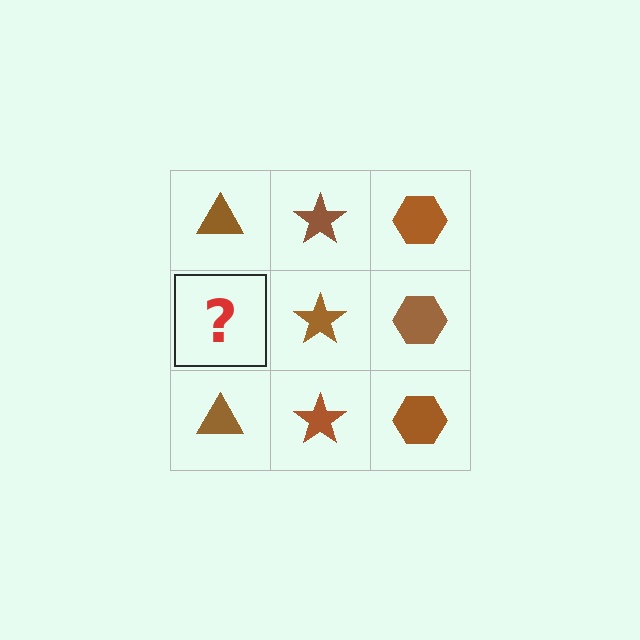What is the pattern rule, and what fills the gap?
The rule is that each column has a consistent shape. The gap should be filled with a brown triangle.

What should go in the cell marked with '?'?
The missing cell should contain a brown triangle.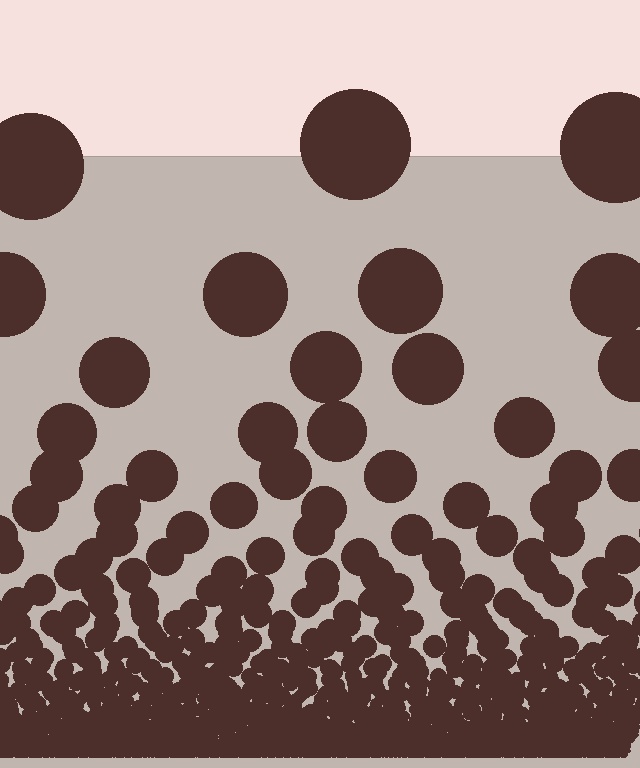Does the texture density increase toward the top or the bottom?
Density increases toward the bottom.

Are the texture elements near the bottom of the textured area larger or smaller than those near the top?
Smaller. The gradient is inverted — elements near the bottom are smaller and denser.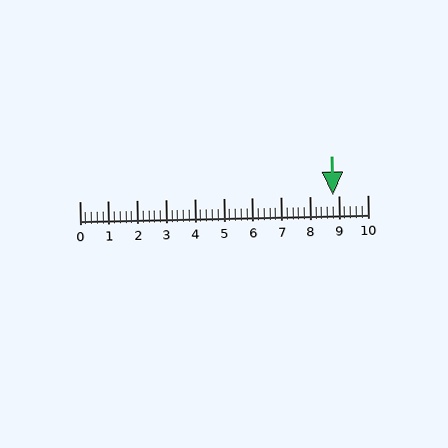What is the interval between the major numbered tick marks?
The major tick marks are spaced 1 units apart.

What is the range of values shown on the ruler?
The ruler shows values from 0 to 10.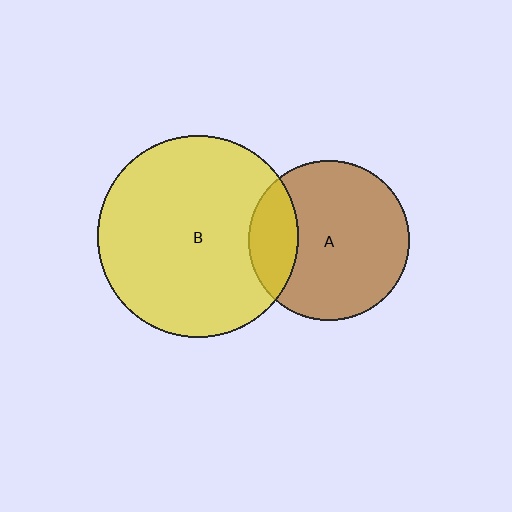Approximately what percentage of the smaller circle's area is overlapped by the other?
Approximately 20%.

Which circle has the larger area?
Circle B (yellow).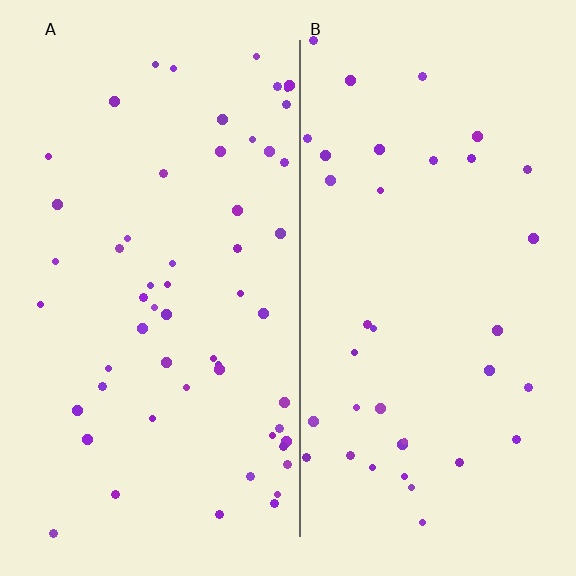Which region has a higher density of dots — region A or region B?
A (the left).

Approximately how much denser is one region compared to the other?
Approximately 1.5× — region A over region B.